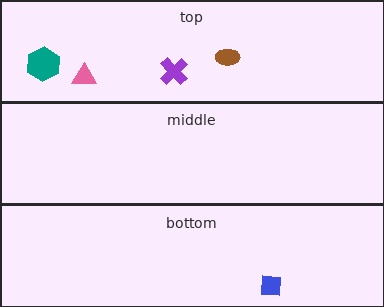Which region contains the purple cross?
The top region.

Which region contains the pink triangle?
The top region.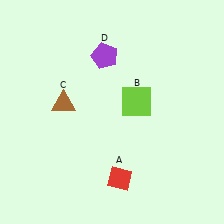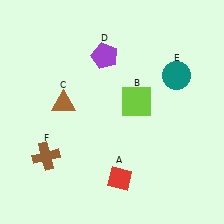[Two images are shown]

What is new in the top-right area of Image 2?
A teal circle (E) was added in the top-right area of Image 2.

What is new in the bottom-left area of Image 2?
A brown cross (F) was added in the bottom-left area of Image 2.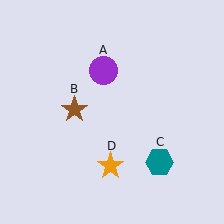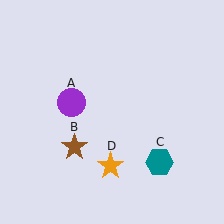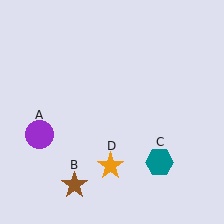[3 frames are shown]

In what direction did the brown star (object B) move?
The brown star (object B) moved down.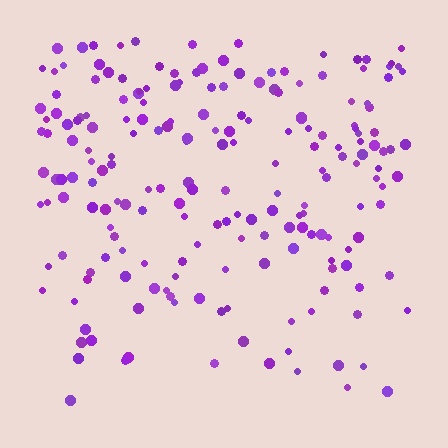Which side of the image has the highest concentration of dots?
The top.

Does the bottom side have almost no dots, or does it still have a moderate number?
Still a moderate number, just noticeably fewer than the top.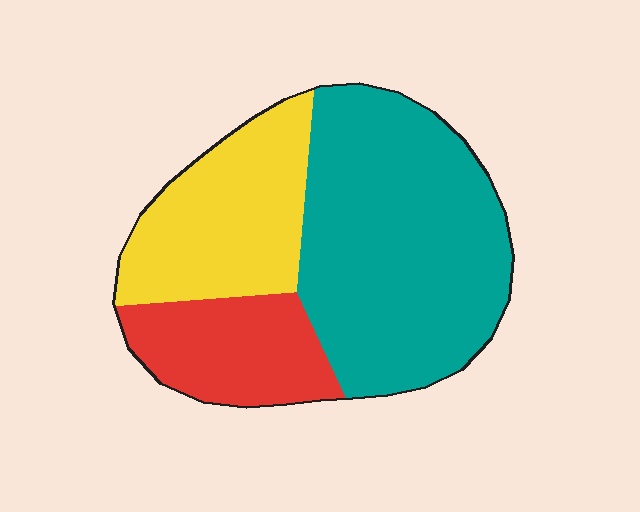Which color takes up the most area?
Teal, at roughly 55%.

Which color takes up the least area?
Red, at roughly 20%.